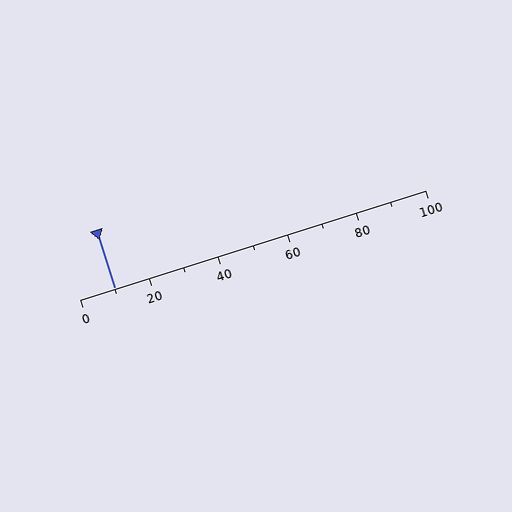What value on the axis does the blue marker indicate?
The marker indicates approximately 10.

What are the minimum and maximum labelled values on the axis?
The axis runs from 0 to 100.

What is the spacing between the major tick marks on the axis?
The major ticks are spaced 20 apart.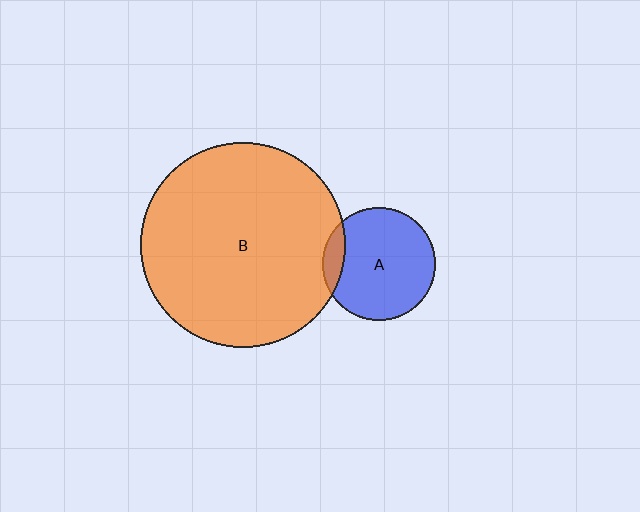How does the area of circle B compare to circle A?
Approximately 3.3 times.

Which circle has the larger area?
Circle B (orange).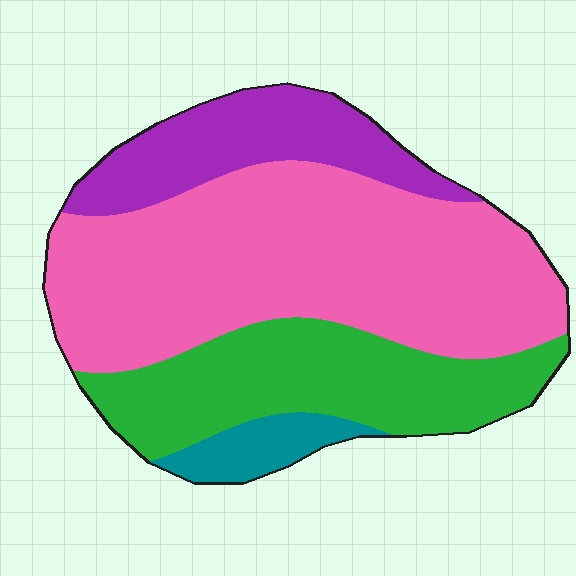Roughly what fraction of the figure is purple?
Purple takes up about one sixth (1/6) of the figure.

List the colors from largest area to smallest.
From largest to smallest: pink, green, purple, teal.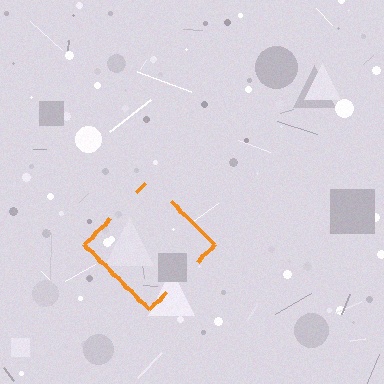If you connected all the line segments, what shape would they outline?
They would outline a diamond.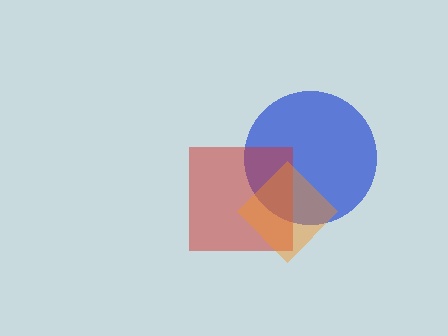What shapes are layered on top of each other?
The layered shapes are: a blue circle, a red square, an orange diamond.